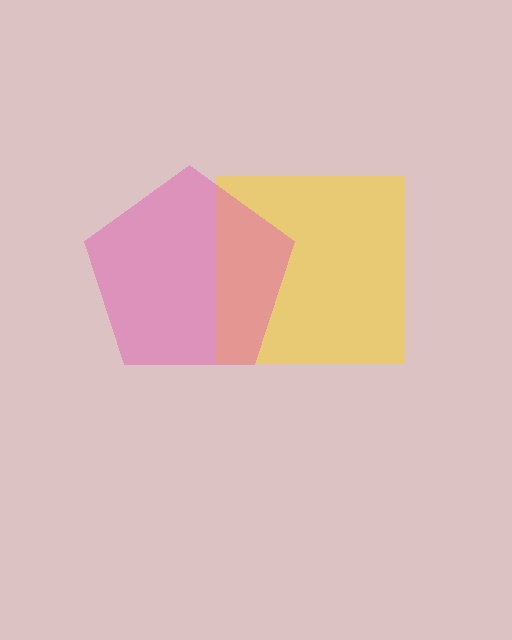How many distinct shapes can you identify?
There are 2 distinct shapes: a yellow square, a pink pentagon.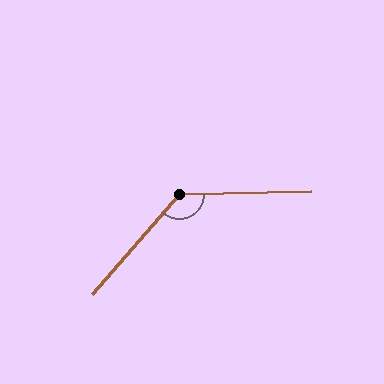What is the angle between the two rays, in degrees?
Approximately 132 degrees.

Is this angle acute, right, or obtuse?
It is obtuse.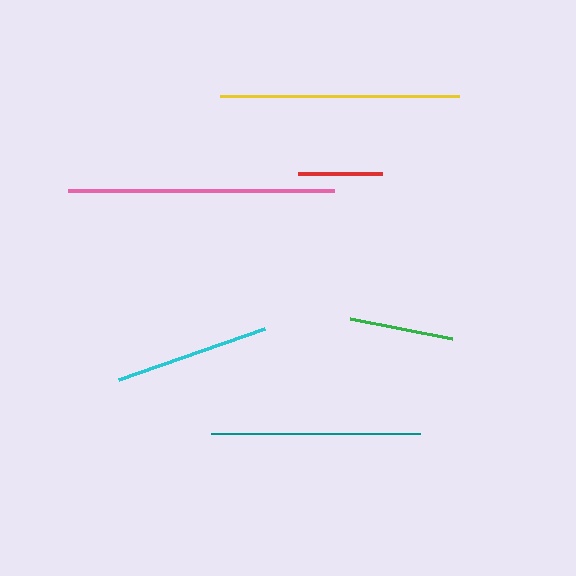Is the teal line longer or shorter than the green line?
The teal line is longer than the green line.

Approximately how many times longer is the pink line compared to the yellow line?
The pink line is approximately 1.1 times the length of the yellow line.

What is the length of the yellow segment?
The yellow segment is approximately 238 pixels long.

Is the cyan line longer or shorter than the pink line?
The pink line is longer than the cyan line.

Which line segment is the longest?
The pink line is the longest at approximately 266 pixels.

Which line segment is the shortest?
The red line is the shortest at approximately 84 pixels.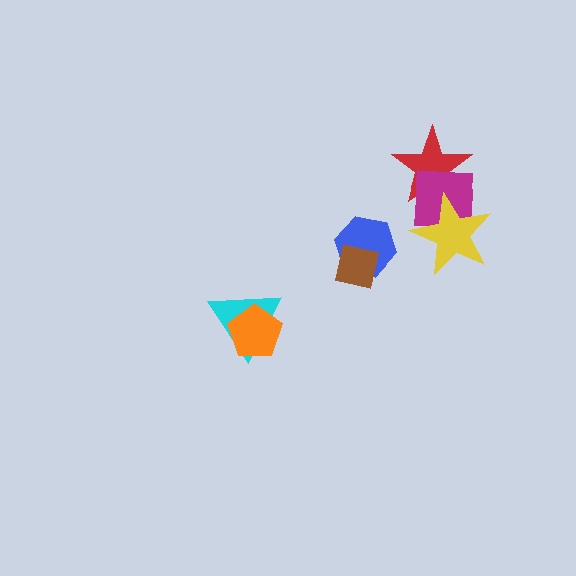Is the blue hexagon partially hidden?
Yes, it is partially covered by another shape.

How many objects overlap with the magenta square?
2 objects overlap with the magenta square.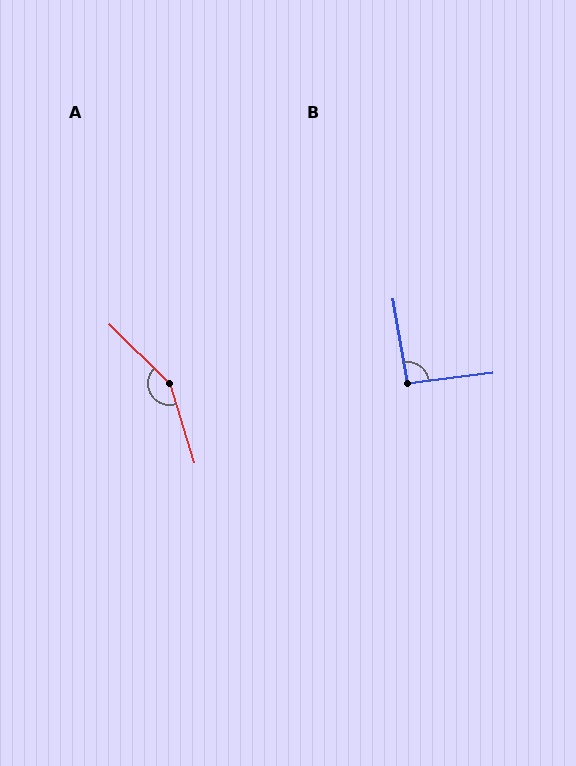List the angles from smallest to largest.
B (93°), A (151°).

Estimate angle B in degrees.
Approximately 93 degrees.